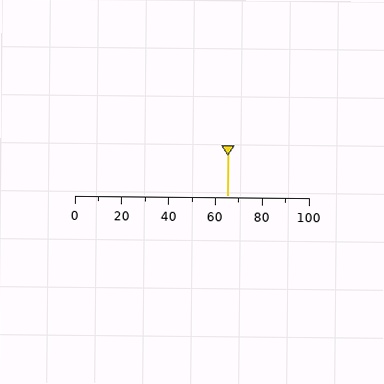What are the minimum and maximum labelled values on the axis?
The axis runs from 0 to 100.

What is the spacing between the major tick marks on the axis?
The major ticks are spaced 20 apart.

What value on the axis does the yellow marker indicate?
The marker indicates approximately 65.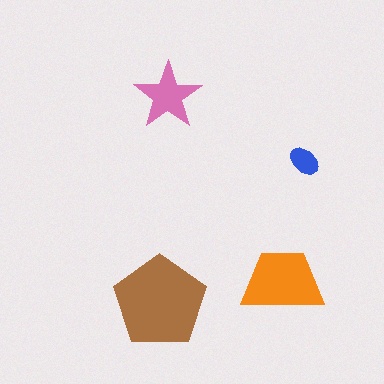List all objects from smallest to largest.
The blue ellipse, the pink star, the orange trapezoid, the brown pentagon.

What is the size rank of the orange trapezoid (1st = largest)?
2nd.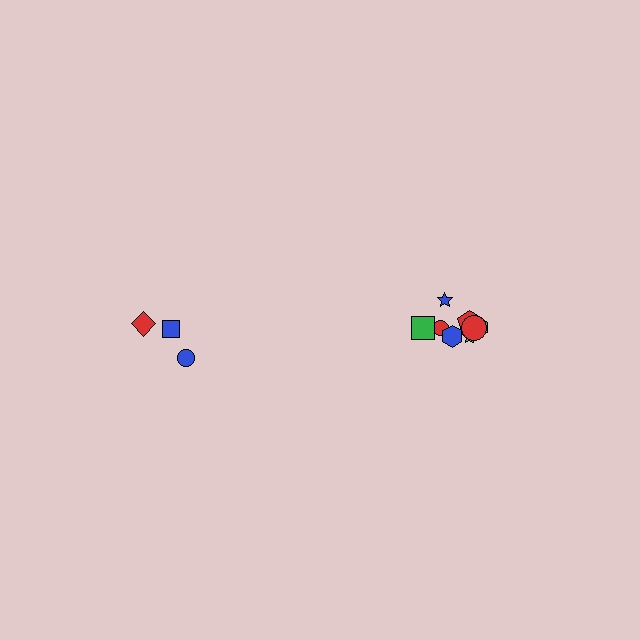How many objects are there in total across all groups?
There are 11 objects.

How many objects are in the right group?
There are 8 objects.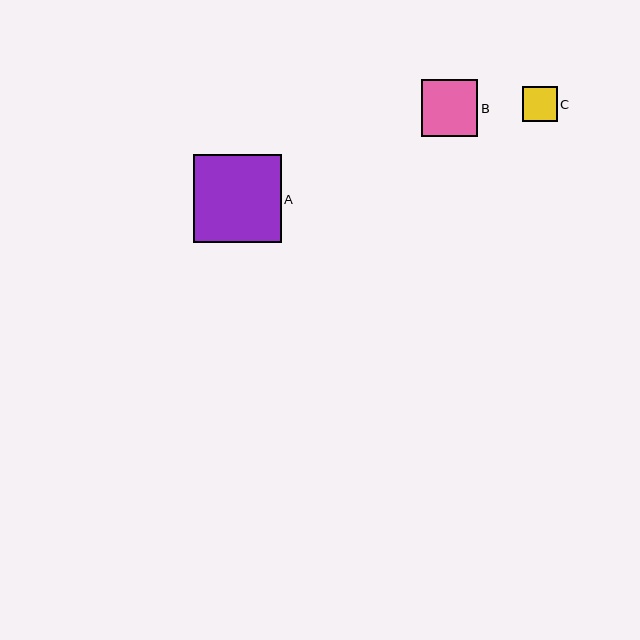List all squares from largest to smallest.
From largest to smallest: A, B, C.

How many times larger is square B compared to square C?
Square B is approximately 1.6 times the size of square C.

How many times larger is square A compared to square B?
Square A is approximately 1.6 times the size of square B.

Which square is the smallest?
Square C is the smallest with a size of approximately 35 pixels.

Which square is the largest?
Square A is the largest with a size of approximately 88 pixels.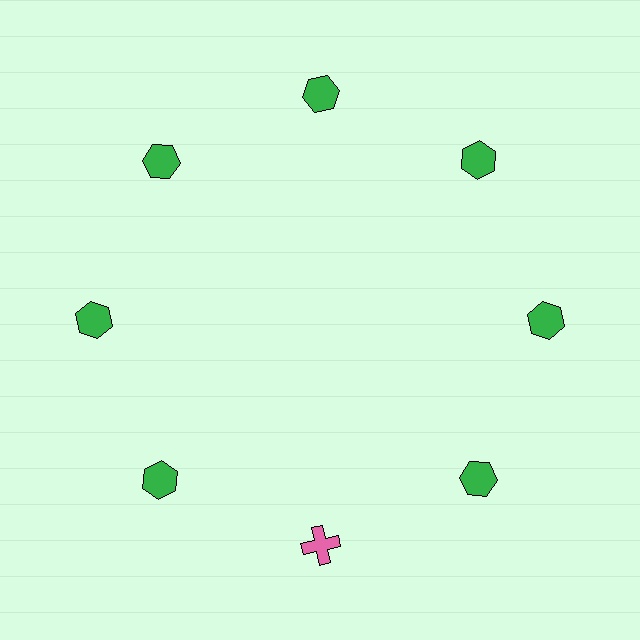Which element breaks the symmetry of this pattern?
The pink cross at roughly the 6 o'clock position breaks the symmetry. All other shapes are green hexagons.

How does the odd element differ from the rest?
It differs in both color (pink instead of green) and shape (cross instead of hexagon).